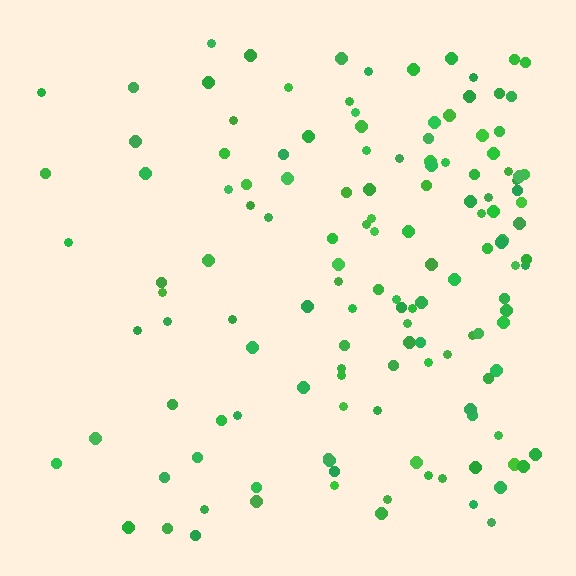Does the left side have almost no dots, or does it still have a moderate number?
Still a moderate number, just noticeably fewer than the right.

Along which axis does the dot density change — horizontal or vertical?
Horizontal.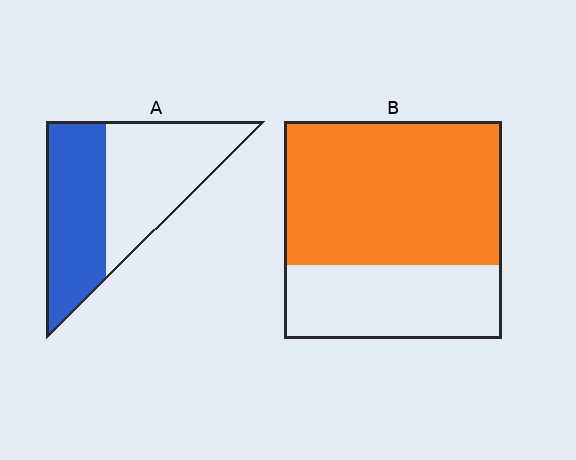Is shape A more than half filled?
Roughly half.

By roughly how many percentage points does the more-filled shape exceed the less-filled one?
By roughly 20 percentage points (B over A).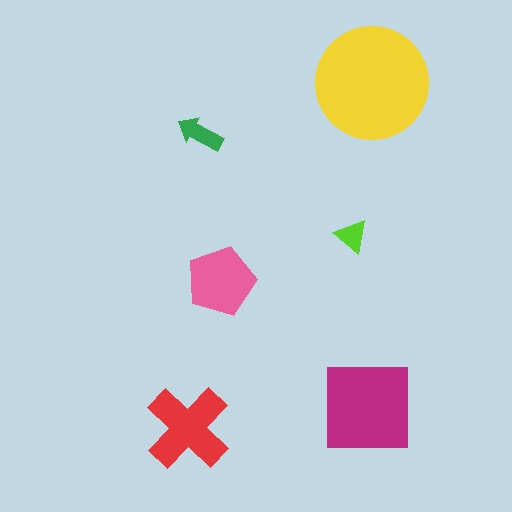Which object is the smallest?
The lime triangle.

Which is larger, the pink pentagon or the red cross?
The red cross.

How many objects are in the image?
There are 6 objects in the image.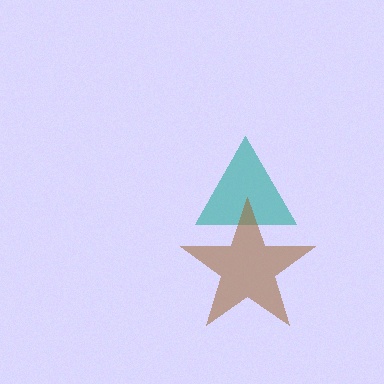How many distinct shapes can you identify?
There are 2 distinct shapes: a teal triangle, a brown star.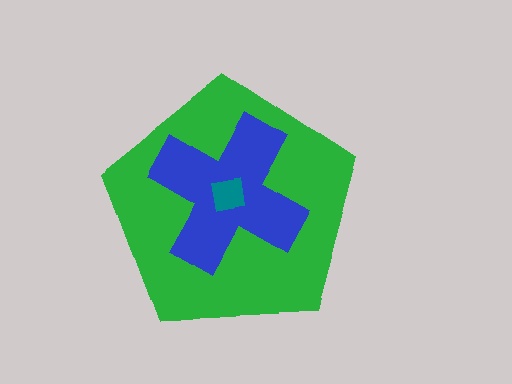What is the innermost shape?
The teal square.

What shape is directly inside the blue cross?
The teal square.